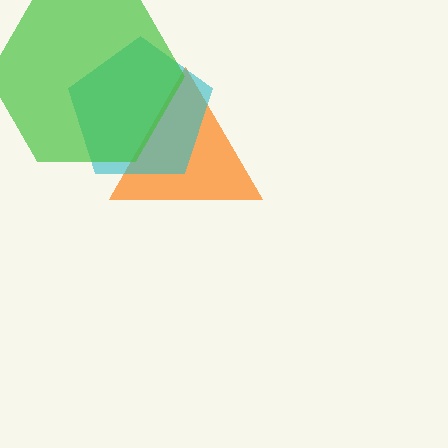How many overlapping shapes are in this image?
There are 3 overlapping shapes in the image.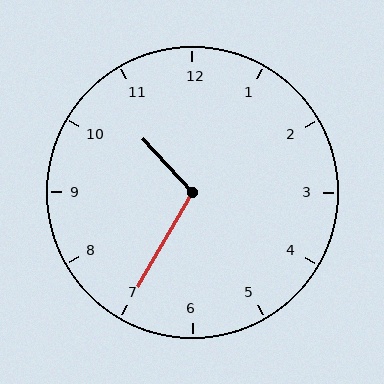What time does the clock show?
10:35.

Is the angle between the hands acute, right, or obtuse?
It is obtuse.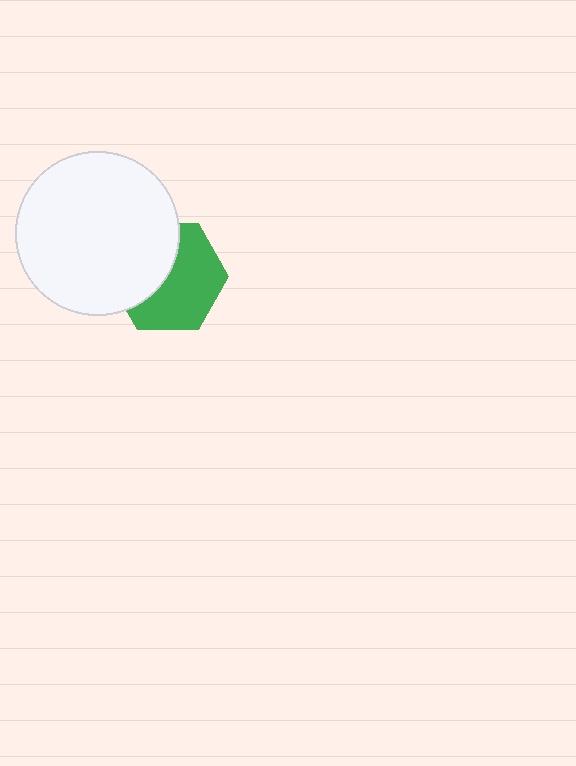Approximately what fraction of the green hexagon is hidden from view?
Roughly 42% of the green hexagon is hidden behind the white circle.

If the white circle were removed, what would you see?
You would see the complete green hexagon.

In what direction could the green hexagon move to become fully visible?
The green hexagon could move right. That would shift it out from behind the white circle entirely.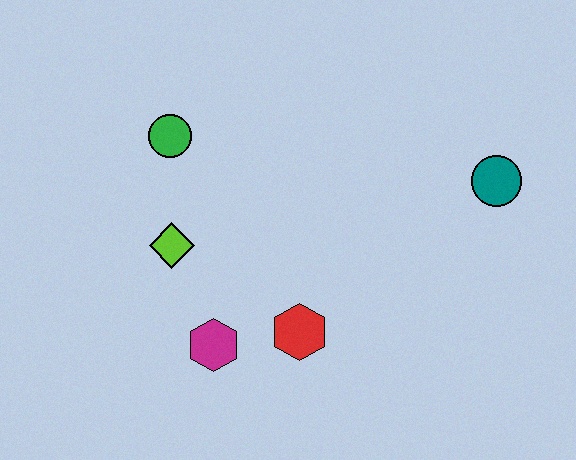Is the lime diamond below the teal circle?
Yes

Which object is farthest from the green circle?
The teal circle is farthest from the green circle.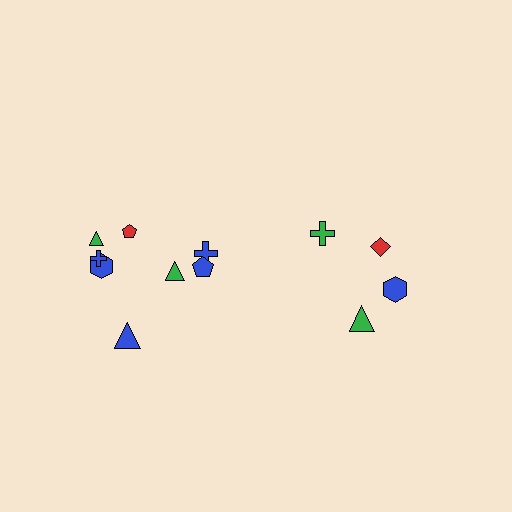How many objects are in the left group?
There are 8 objects.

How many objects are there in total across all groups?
There are 12 objects.